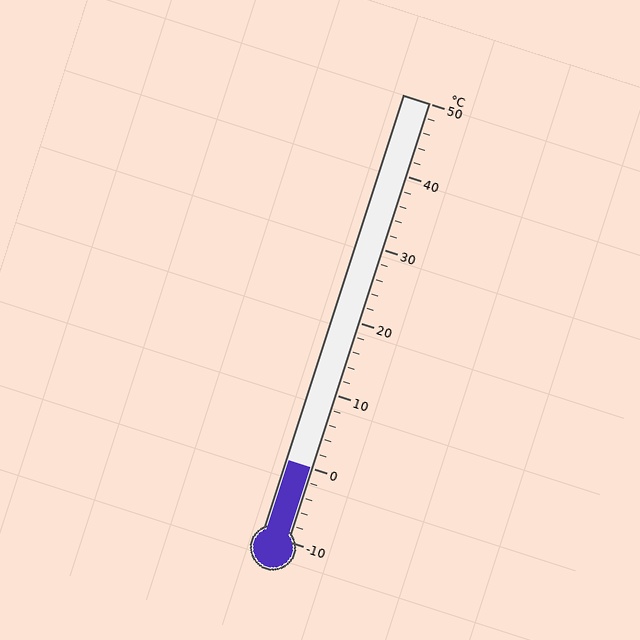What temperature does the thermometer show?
The thermometer shows approximately 0°C.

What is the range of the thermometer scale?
The thermometer scale ranges from -10°C to 50°C.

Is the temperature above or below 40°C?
The temperature is below 40°C.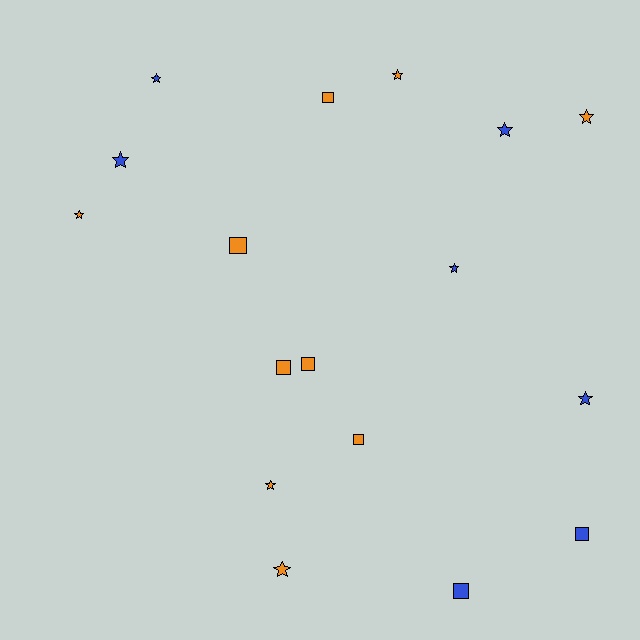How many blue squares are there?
There are 2 blue squares.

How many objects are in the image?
There are 17 objects.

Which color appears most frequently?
Orange, with 10 objects.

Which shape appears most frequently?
Star, with 10 objects.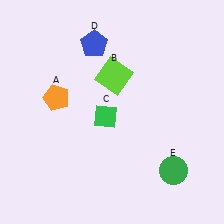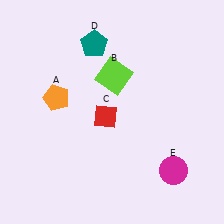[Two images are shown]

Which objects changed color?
C changed from green to red. D changed from blue to teal. E changed from green to magenta.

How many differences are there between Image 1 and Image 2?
There are 3 differences between the two images.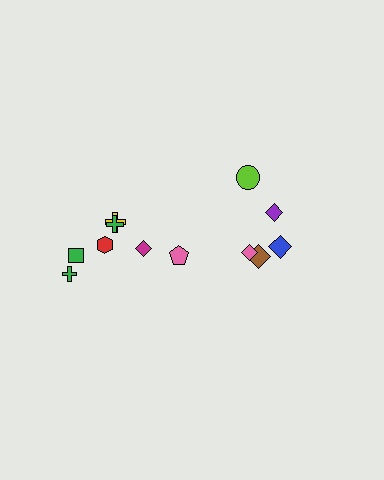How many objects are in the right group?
There are 5 objects.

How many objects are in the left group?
There are 7 objects.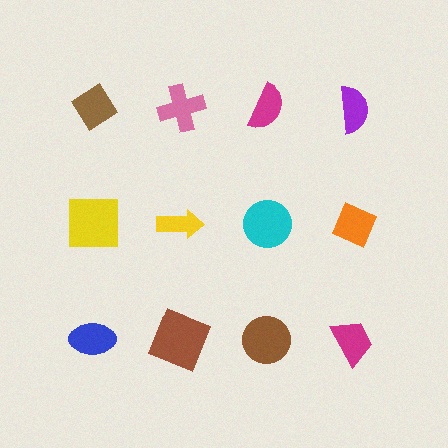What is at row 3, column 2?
A brown square.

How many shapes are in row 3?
4 shapes.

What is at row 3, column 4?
A magenta trapezoid.